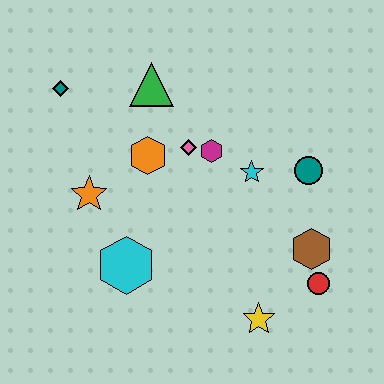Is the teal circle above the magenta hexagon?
No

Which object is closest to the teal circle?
The cyan star is closest to the teal circle.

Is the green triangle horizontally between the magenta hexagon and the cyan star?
No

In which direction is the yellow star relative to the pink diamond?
The yellow star is below the pink diamond.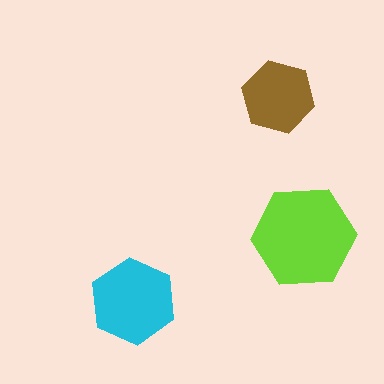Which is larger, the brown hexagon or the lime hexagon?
The lime one.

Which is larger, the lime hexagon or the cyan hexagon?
The lime one.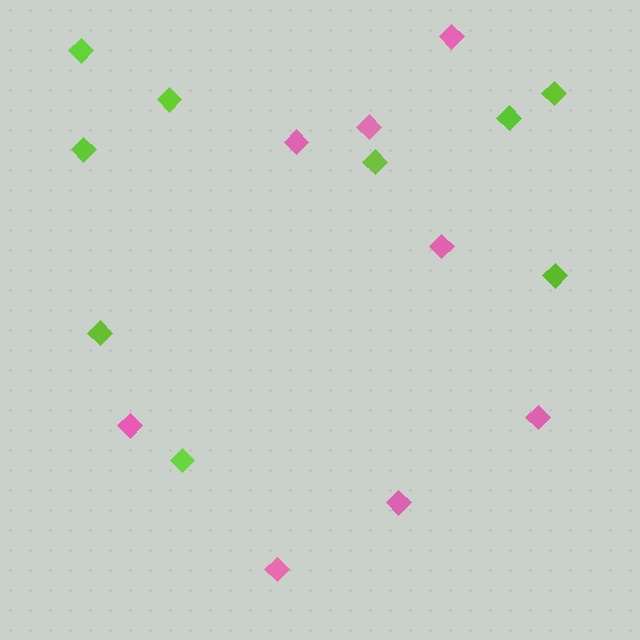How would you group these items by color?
There are 2 groups: one group of pink diamonds (8) and one group of lime diamonds (9).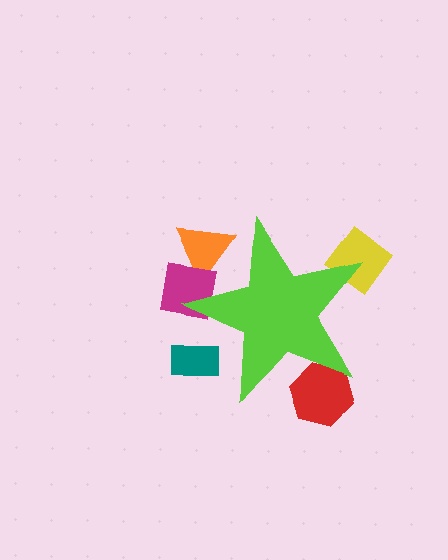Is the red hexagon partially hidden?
Yes, the red hexagon is partially hidden behind the lime star.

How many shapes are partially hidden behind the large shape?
5 shapes are partially hidden.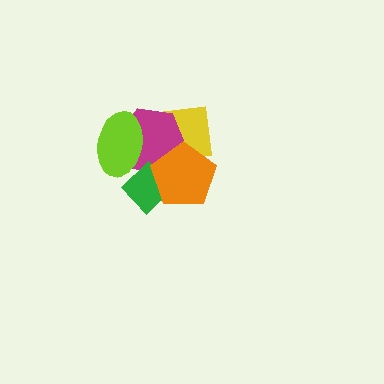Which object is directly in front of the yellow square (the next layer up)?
The magenta hexagon is directly in front of the yellow square.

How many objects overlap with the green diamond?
3 objects overlap with the green diamond.